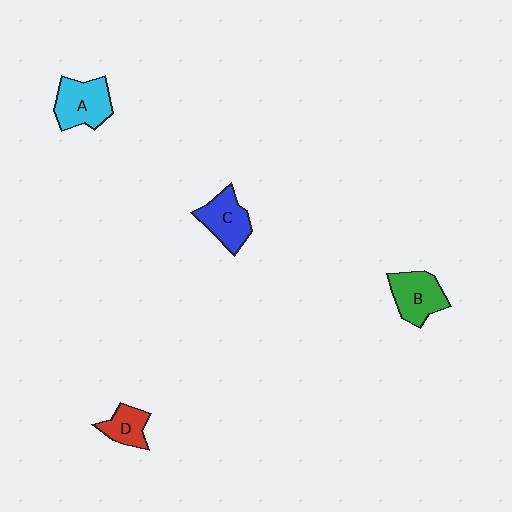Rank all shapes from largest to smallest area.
From largest to smallest: A (cyan), B (green), C (blue), D (red).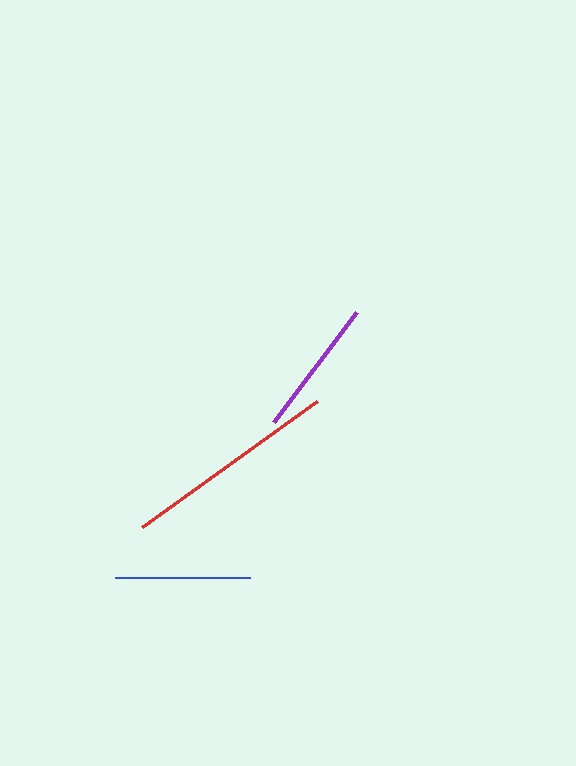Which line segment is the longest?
The red line is the longest at approximately 216 pixels.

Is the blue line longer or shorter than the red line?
The red line is longer than the blue line.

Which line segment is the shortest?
The blue line is the shortest at approximately 135 pixels.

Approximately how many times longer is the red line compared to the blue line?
The red line is approximately 1.6 times the length of the blue line.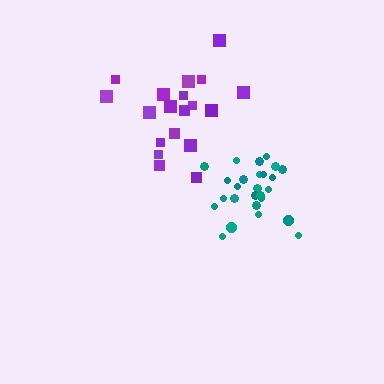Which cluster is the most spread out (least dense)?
Purple.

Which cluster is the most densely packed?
Teal.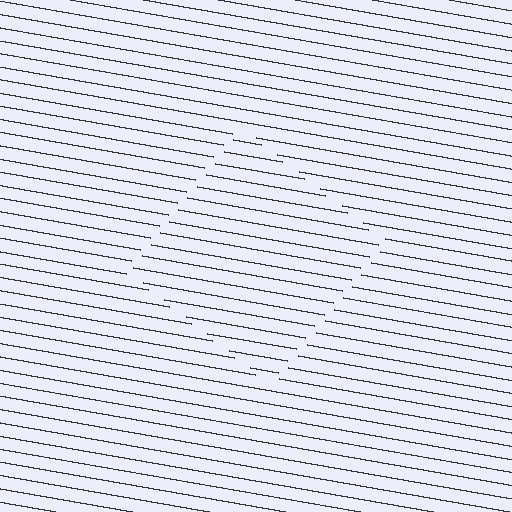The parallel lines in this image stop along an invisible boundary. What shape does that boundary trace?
An illusory square. The interior of the shape contains the same grating, shifted by half a period — the contour is defined by the phase discontinuity where line-ends from the inner and outer gratings abut.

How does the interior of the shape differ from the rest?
The interior of the shape contains the same grating, shifted by half a period — the contour is defined by the phase discontinuity where line-ends from the inner and outer gratings abut.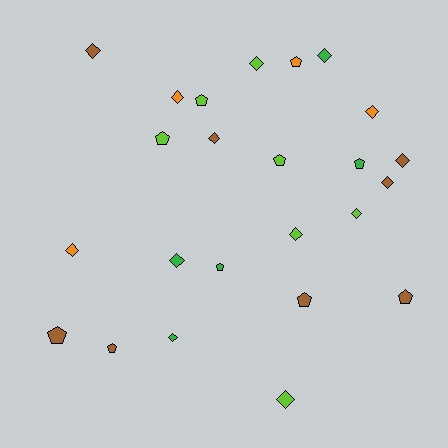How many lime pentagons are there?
There are 3 lime pentagons.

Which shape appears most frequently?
Diamond, with 14 objects.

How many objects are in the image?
There are 24 objects.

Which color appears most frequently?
Brown, with 8 objects.